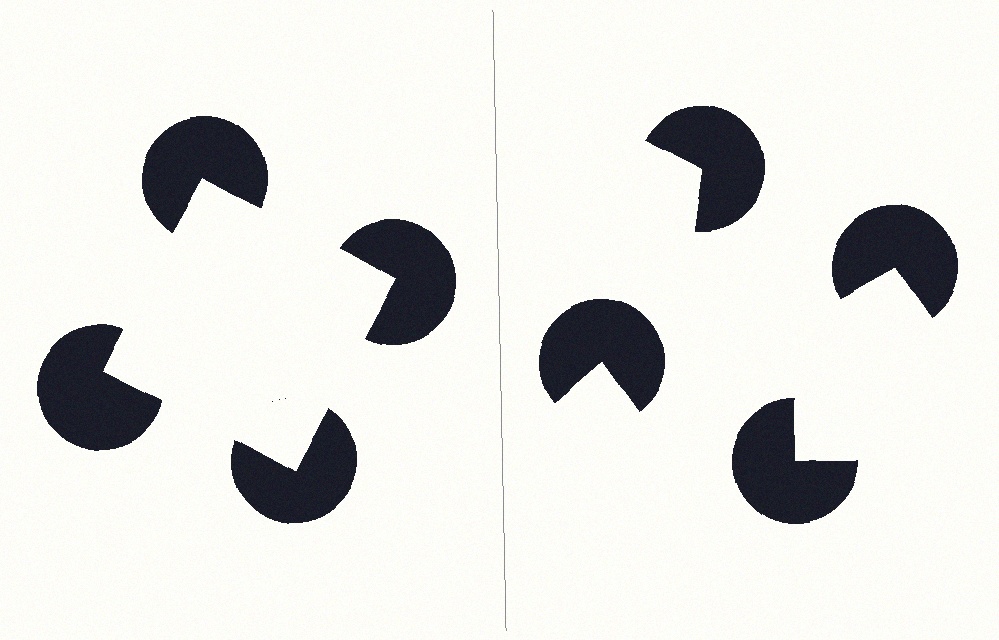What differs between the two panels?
The pac-man discs are positioned identically on both sides; only the wedge orientations differ. On the left they align to a square; on the right they are misaligned.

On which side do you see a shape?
An illusory square appears on the left side. On the right side the wedge cuts are rotated, so no coherent shape forms.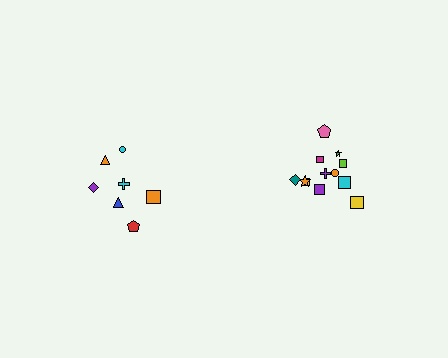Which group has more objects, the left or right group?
The right group.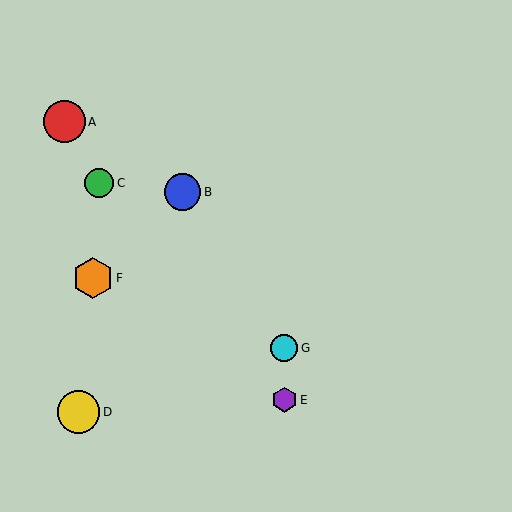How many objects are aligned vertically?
2 objects (E, G) are aligned vertically.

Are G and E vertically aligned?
Yes, both are at x≈284.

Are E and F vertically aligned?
No, E is at x≈284 and F is at x≈93.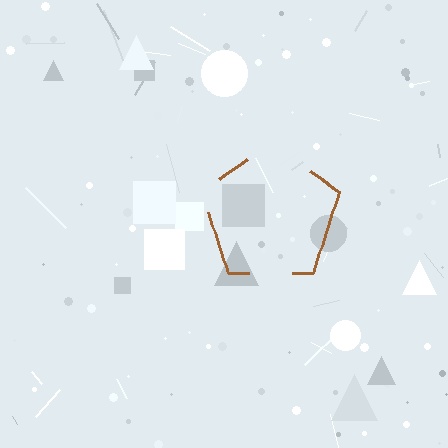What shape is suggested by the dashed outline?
The dashed outline suggests a pentagon.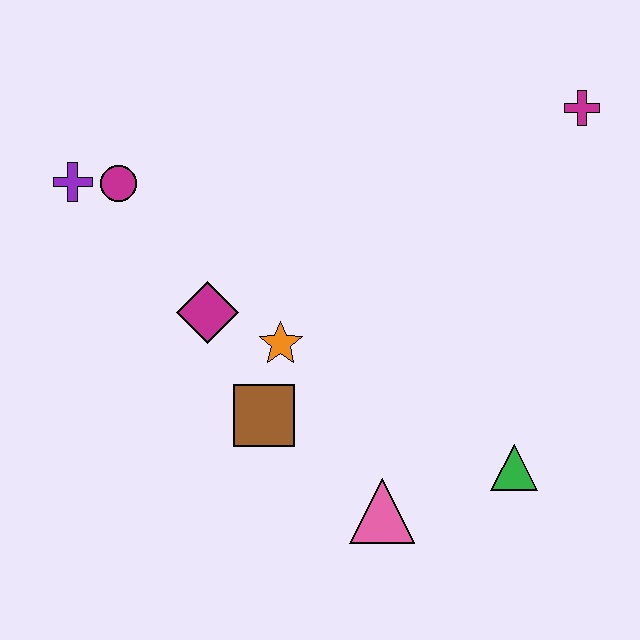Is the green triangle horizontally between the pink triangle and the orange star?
No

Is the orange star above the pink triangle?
Yes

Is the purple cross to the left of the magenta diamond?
Yes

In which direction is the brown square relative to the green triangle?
The brown square is to the left of the green triangle.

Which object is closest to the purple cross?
The magenta circle is closest to the purple cross.